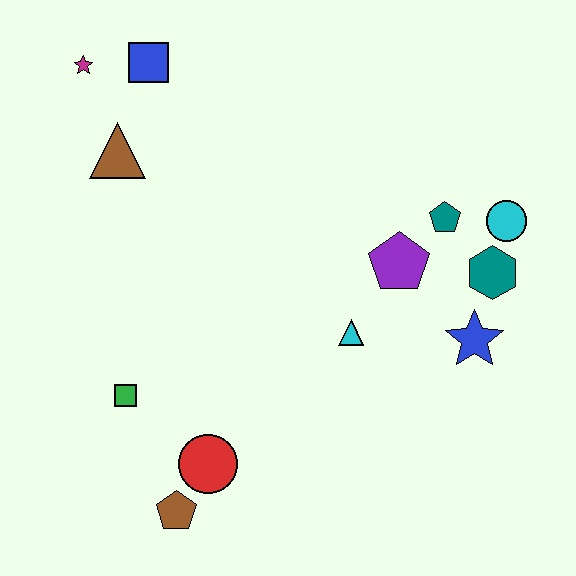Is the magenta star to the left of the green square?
Yes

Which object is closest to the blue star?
The teal hexagon is closest to the blue star.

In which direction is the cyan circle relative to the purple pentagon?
The cyan circle is to the right of the purple pentagon.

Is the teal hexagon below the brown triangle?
Yes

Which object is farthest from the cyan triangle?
The magenta star is farthest from the cyan triangle.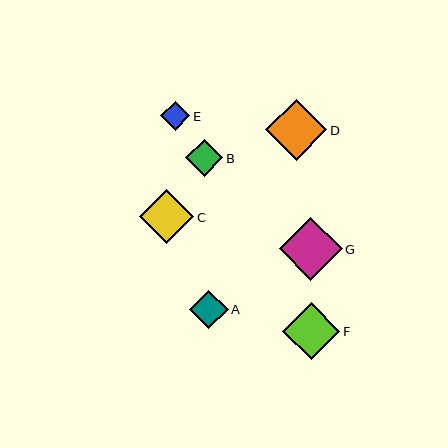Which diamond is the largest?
Diamond G is the largest with a size of approximately 63 pixels.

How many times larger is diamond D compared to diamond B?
Diamond D is approximately 1.7 times the size of diamond B.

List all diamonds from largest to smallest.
From largest to smallest: G, D, F, C, A, B, E.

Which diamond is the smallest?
Diamond E is the smallest with a size of approximately 29 pixels.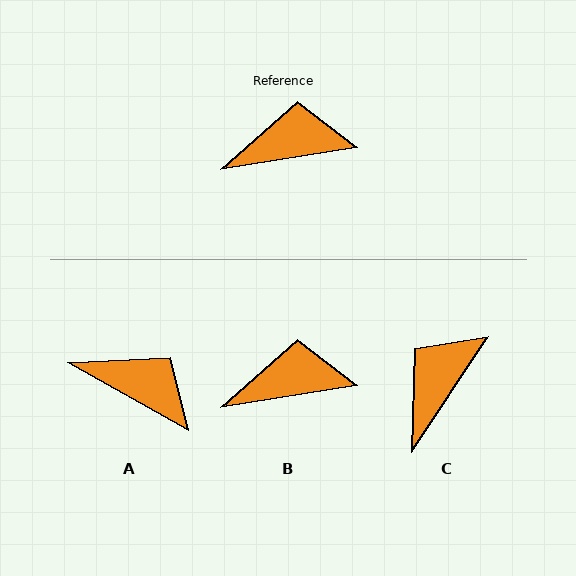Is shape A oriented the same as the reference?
No, it is off by about 39 degrees.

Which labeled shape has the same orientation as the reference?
B.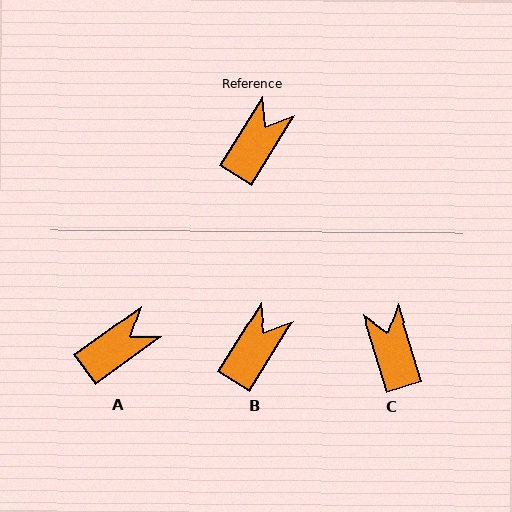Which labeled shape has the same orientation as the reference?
B.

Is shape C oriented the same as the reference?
No, it is off by about 49 degrees.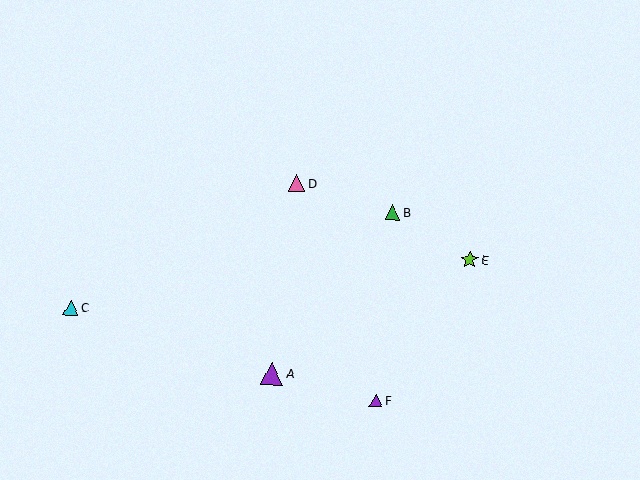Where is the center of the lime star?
The center of the lime star is at (470, 260).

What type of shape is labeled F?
Shape F is a purple triangle.